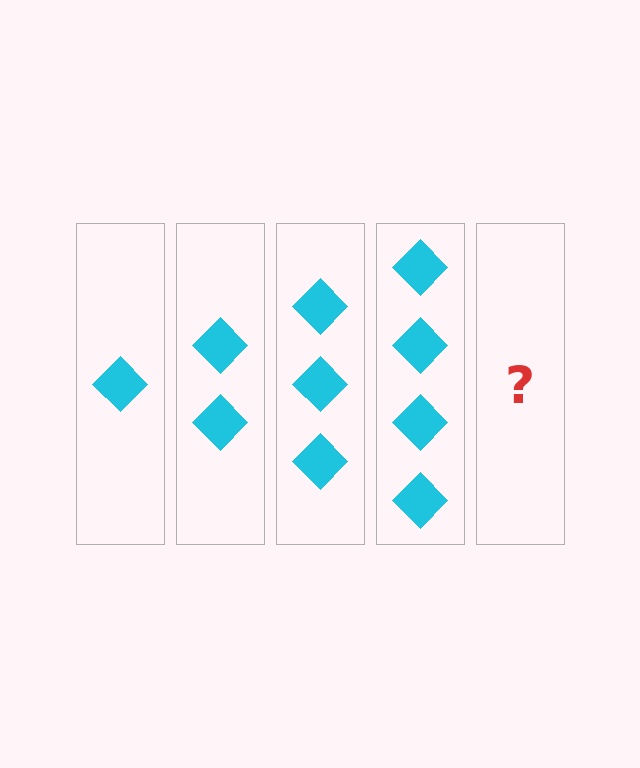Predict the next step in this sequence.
The next step is 5 diamonds.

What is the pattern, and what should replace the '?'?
The pattern is that each step adds one more diamond. The '?' should be 5 diamonds.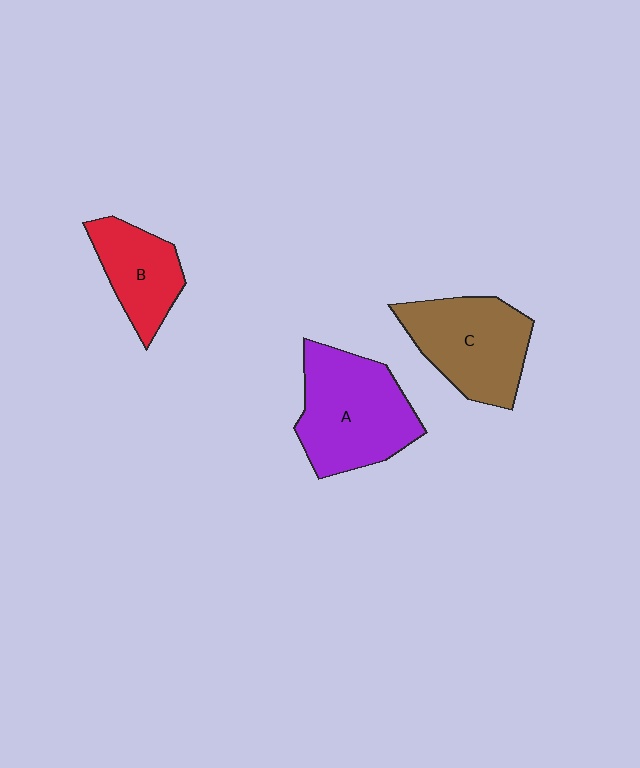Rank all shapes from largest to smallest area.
From largest to smallest: A (purple), C (brown), B (red).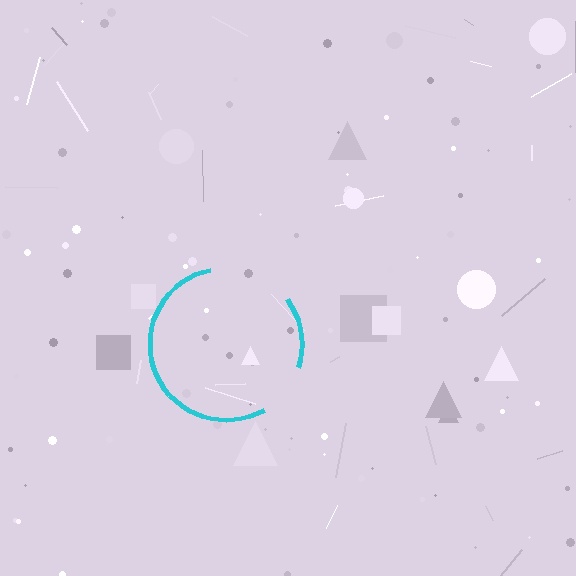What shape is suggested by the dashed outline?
The dashed outline suggests a circle.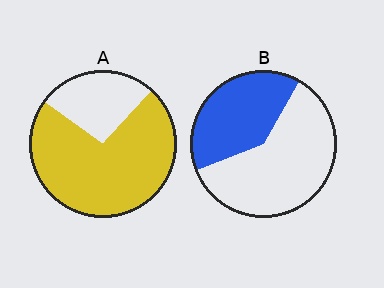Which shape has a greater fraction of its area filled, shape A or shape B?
Shape A.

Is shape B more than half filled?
No.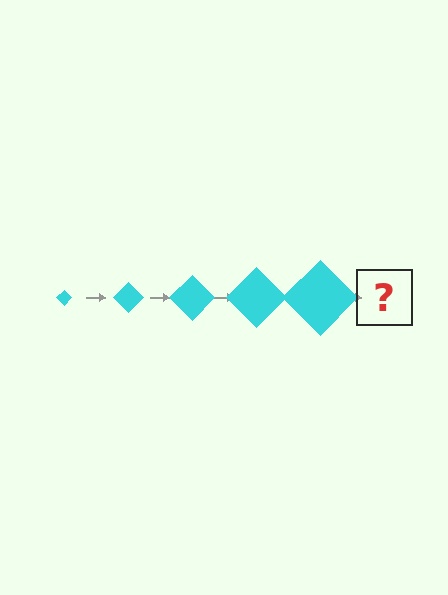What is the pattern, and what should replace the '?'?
The pattern is that the diamond gets progressively larger each step. The '?' should be a cyan diamond, larger than the previous one.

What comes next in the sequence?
The next element should be a cyan diamond, larger than the previous one.